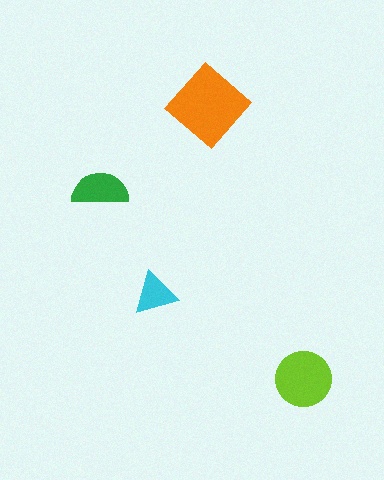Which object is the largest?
The orange diamond.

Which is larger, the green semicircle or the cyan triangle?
The green semicircle.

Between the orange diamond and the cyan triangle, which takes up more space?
The orange diamond.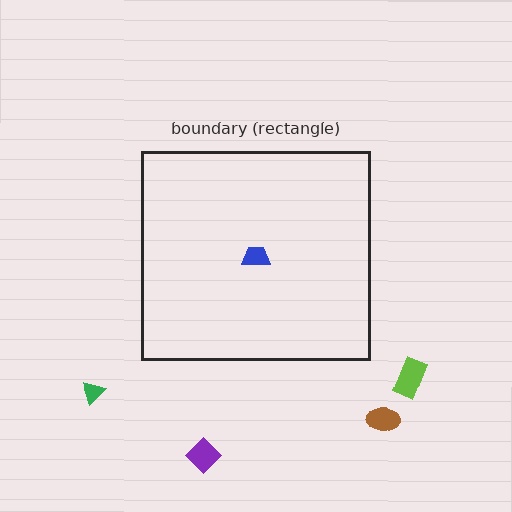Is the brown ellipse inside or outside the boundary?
Outside.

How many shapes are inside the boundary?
1 inside, 4 outside.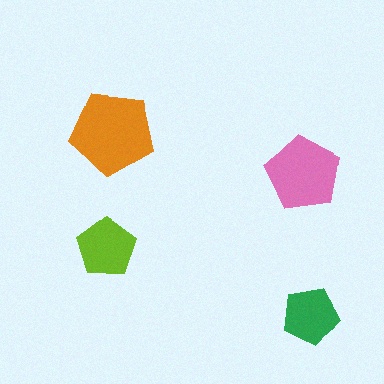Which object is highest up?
The orange pentagon is topmost.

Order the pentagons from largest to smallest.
the orange one, the pink one, the lime one, the green one.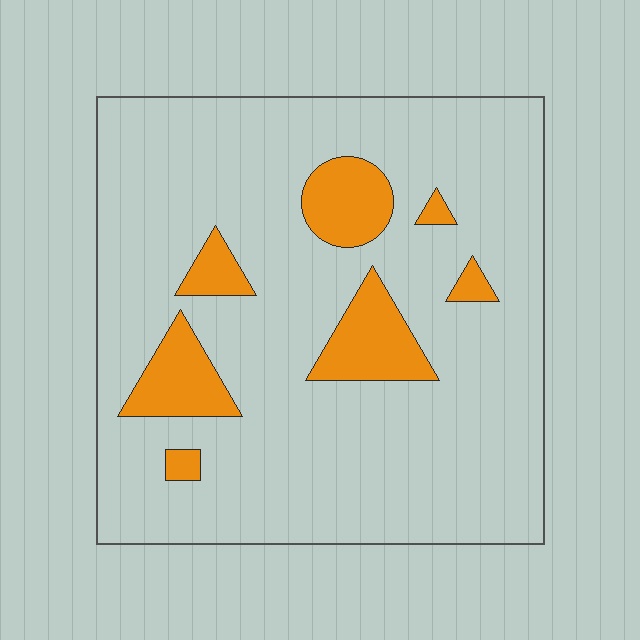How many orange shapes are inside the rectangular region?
7.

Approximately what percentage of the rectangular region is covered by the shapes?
Approximately 15%.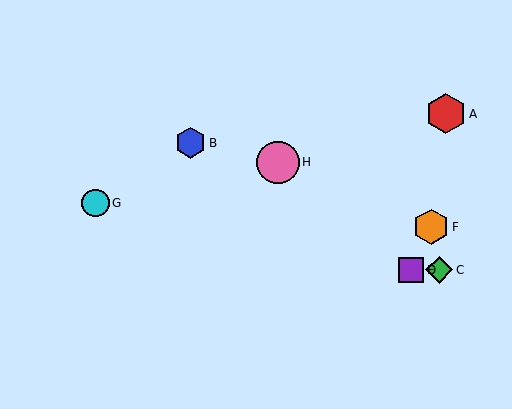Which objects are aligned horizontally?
Objects C, D, E are aligned horizontally.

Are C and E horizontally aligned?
Yes, both are at y≈270.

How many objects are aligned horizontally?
3 objects (C, D, E) are aligned horizontally.